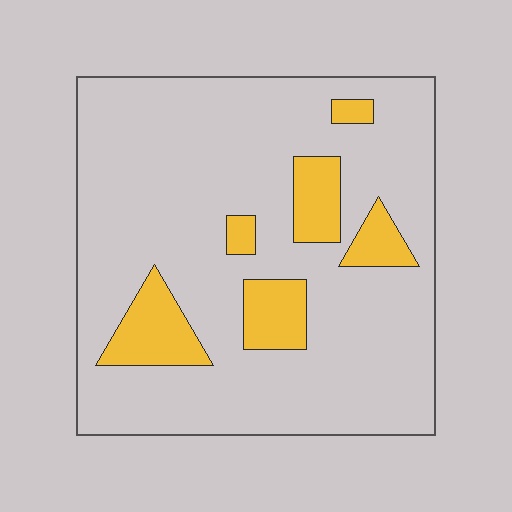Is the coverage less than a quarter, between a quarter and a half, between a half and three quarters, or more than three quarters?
Less than a quarter.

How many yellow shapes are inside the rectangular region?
6.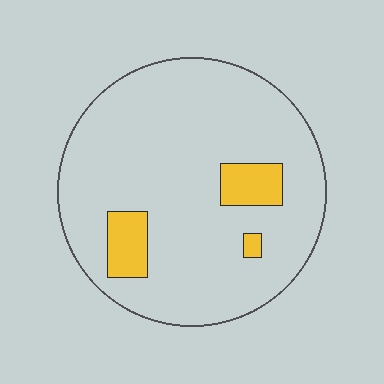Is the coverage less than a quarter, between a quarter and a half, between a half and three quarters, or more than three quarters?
Less than a quarter.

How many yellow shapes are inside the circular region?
3.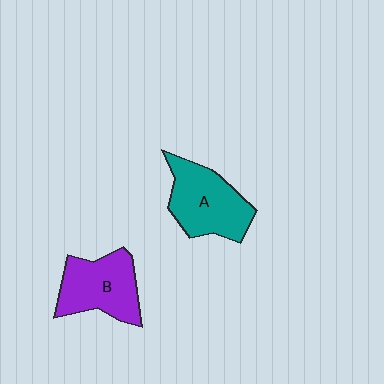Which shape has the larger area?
Shape A (teal).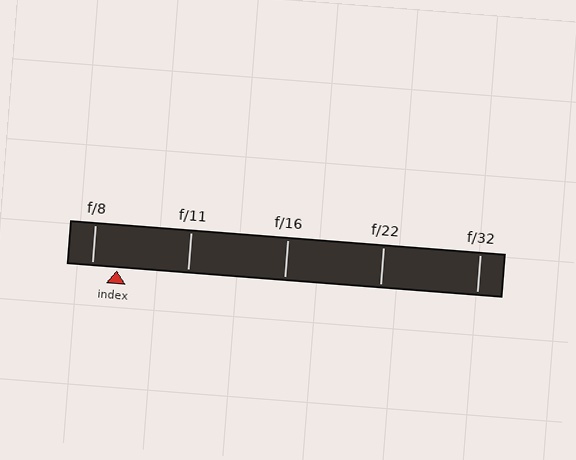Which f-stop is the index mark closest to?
The index mark is closest to f/8.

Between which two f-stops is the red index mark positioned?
The index mark is between f/8 and f/11.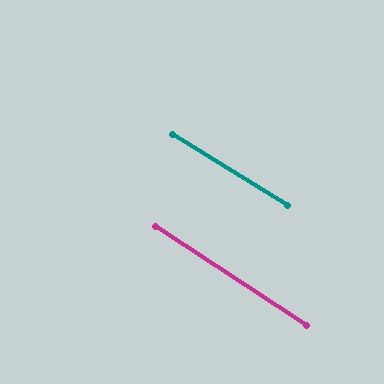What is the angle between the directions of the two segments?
Approximately 2 degrees.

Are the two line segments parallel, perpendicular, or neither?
Parallel — their directions differ by only 1.5°.